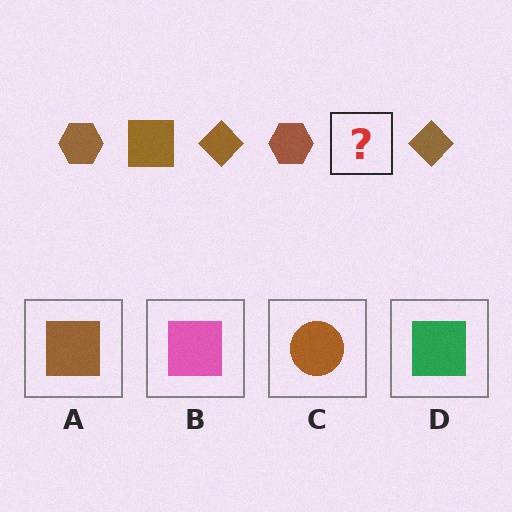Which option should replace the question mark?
Option A.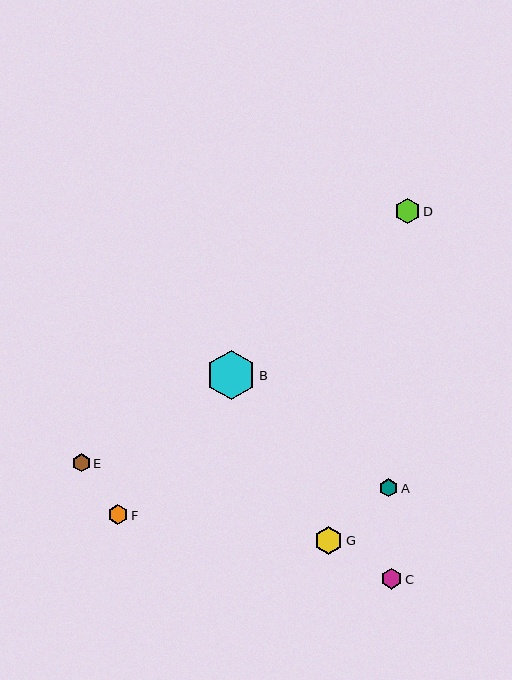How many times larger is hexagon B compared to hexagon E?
Hexagon B is approximately 2.7 times the size of hexagon E.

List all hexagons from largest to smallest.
From largest to smallest: B, G, D, C, F, E, A.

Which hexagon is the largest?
Hexagon B is the largest with a size of approximately 49 pixels.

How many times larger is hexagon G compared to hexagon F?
Hexagon G is approximately 1.4 times the size of hexagon F.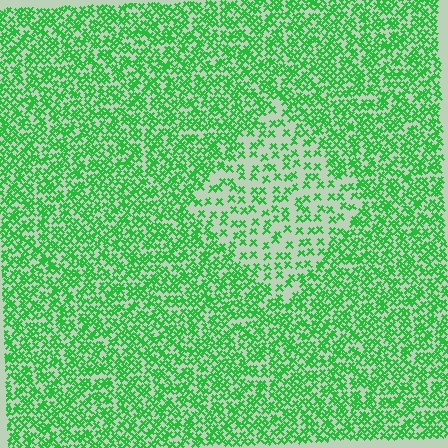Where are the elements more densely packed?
The elements are more densely packed outside the diamond boundary.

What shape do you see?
I see a diamond.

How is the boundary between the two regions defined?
The boundary is defined by a change in element density (approximately 2.2x ratio). All elements are the same color, size, and shape.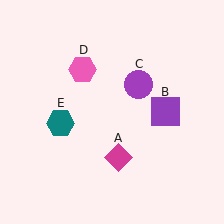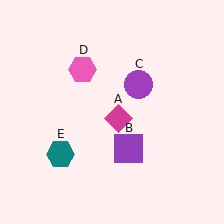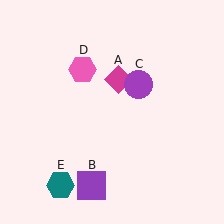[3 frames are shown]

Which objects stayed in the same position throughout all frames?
Purple circle (object C) and pink hexagon (object D) remained stationary.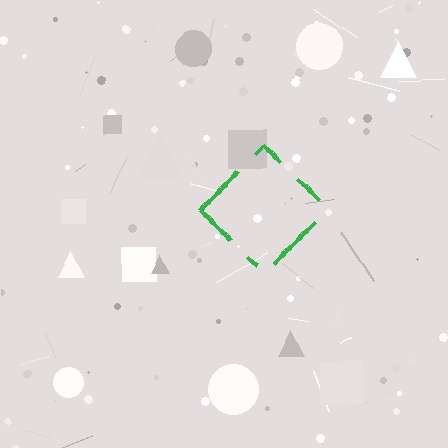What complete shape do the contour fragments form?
The contour fragments form a diamond.